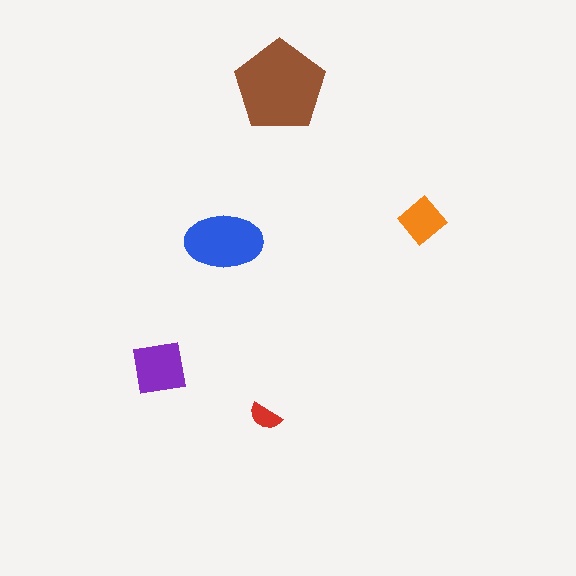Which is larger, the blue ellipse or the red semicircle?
The blue ellipse.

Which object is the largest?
The brown pentagon.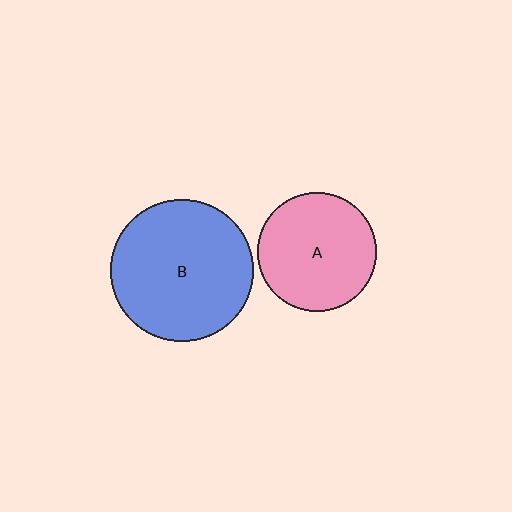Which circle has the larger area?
Circle B (blue).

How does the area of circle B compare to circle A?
Approximately 1.4 times.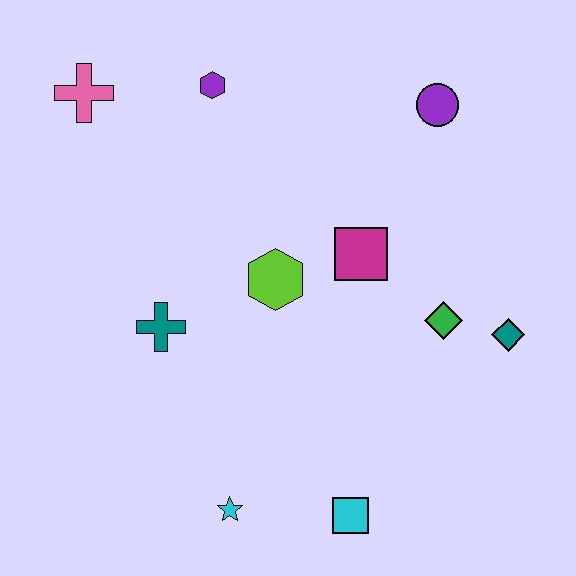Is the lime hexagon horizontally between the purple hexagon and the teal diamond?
Yes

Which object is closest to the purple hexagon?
The pink cross is closest to the purple hexagon.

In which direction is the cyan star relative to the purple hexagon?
The cyan star is below the purple hexagon.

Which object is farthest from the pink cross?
The cyan square is farthest from the pink cross.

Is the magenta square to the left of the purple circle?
Yes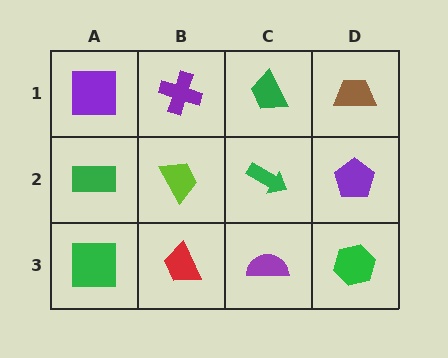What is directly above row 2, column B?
A purple cross.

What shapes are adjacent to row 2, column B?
A purple cross (row 1, column B), a red trapezoid (row 3, column B), a green rectangle (row 2, column A), a green arrow (row 2, column C).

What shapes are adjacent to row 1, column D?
A purple pentagon (row 2, column D), a green trapezoid (row 1, column C).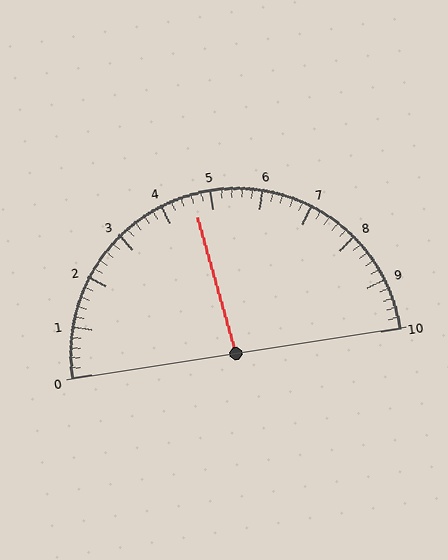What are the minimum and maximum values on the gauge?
The gauge ranges from 0 to 10.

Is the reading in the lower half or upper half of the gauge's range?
The reading is in the lower half of the range (0 to 10).